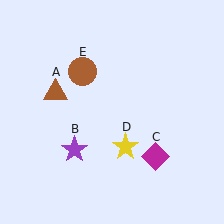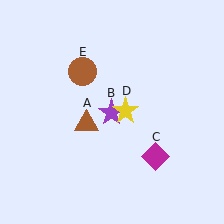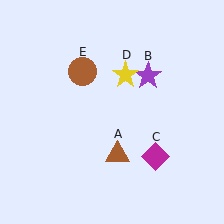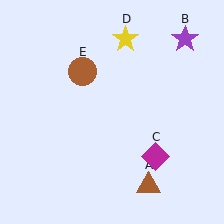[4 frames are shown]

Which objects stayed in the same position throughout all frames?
Magenta diamond (object C) and brown circle (object E) remained stationary.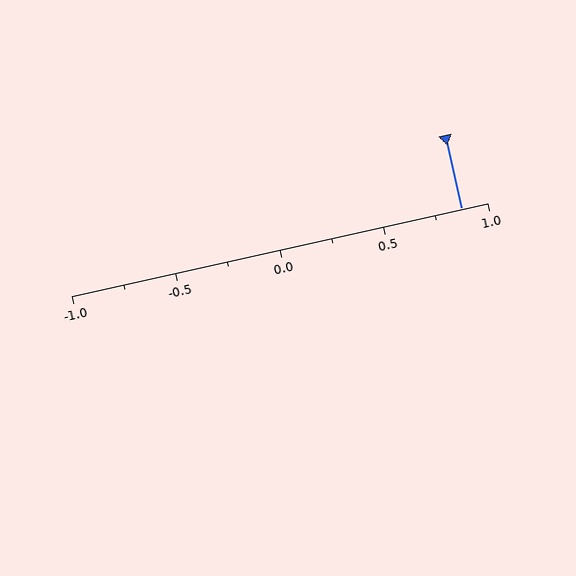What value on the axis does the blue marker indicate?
The marker indicates approximately 0.88.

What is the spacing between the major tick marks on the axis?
The major ticks are spaced 0.5 apart.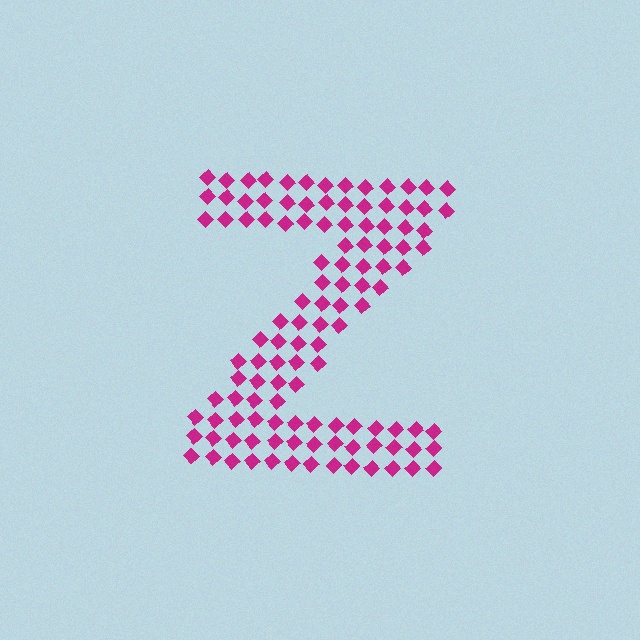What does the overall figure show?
The overall figure shows the letter Z.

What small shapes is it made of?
It is made of small diamonds.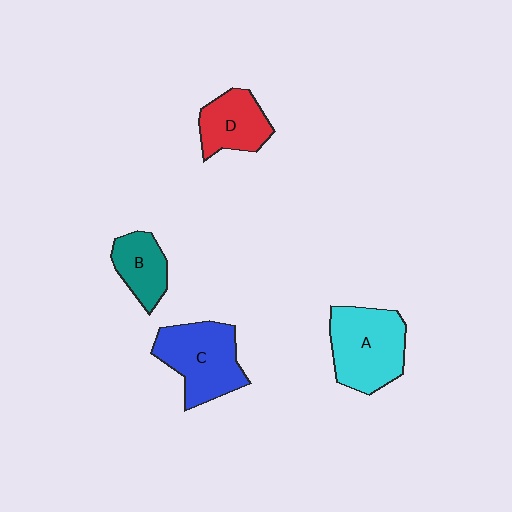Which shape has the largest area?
Shape A (cyan).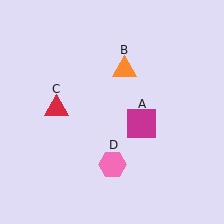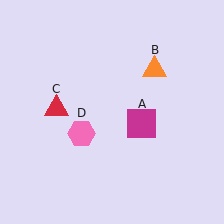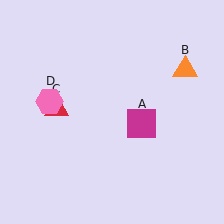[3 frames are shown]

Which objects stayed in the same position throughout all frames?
Magenta square (object A) and red triangle (object C) remained stationary.